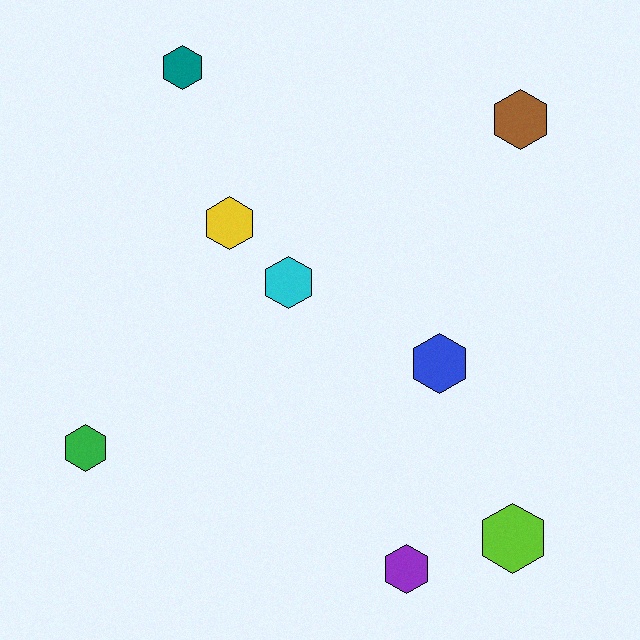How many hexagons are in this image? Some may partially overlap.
There are 8 hexagons.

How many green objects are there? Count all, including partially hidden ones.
There is 1 green object.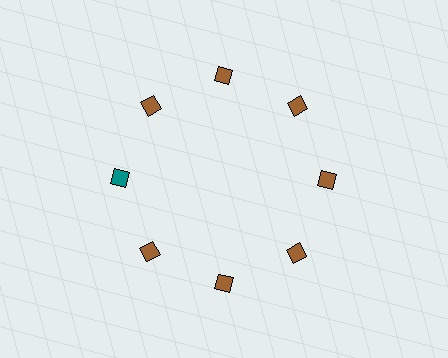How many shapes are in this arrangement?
There are 8 shapes arranged in a ring pattern.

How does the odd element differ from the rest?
It has a different color: teal instead of brown.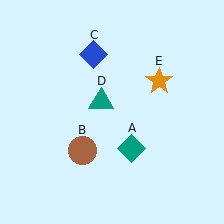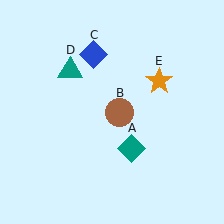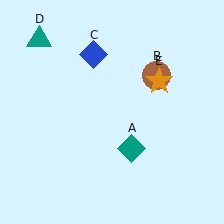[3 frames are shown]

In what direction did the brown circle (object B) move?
The brown circle (object B) moved up and to the right.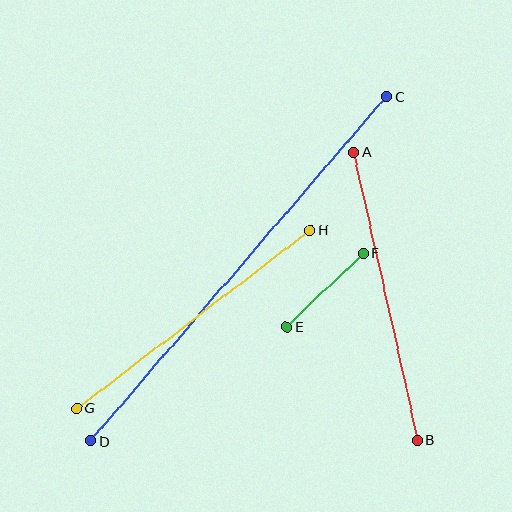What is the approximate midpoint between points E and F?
The midpoint is at approximately (325, 290) pixels.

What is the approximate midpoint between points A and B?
The midpoint is at approximately (385, 296) pixels.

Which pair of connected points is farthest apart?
Points C and D are farthest apart.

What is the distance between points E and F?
The distance is approximately 106 pixels.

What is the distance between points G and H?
The distance is approximately 293 pixels.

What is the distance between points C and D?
The distance is approximately 454 pixels.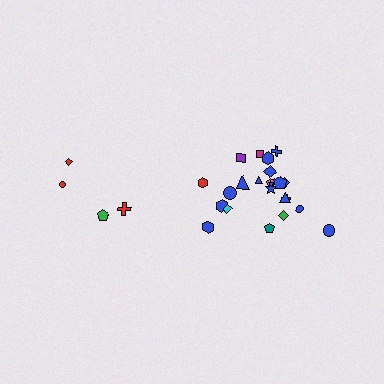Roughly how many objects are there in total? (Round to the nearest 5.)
Roughly 25 objects in total.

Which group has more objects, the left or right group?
The right group.